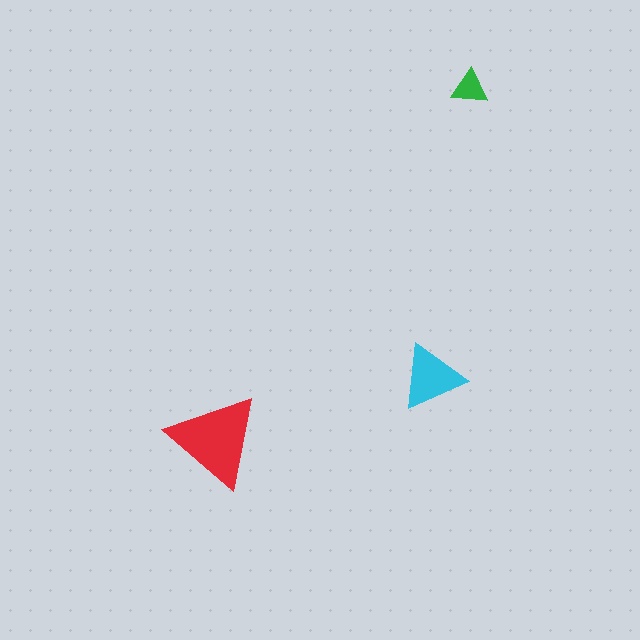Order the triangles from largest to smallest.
the red one, the cyan one, the green one.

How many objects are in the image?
There are 3 objects in the image.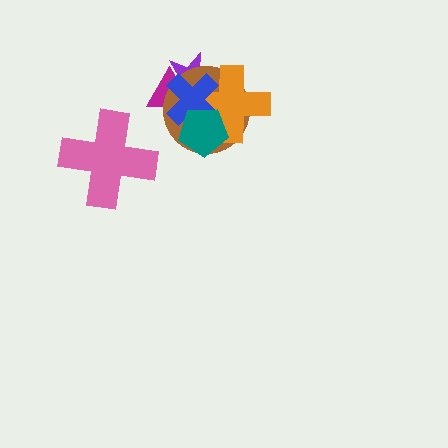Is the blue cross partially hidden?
Yes, it is partially covered by another shape.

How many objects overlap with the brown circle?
5 objects overlap with the brown circle.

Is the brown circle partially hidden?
Yes, it is partially covered by another shape.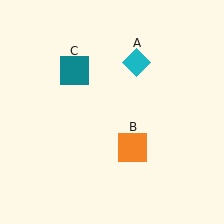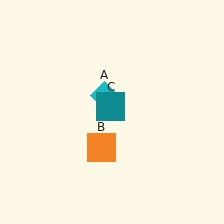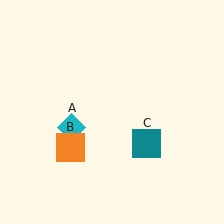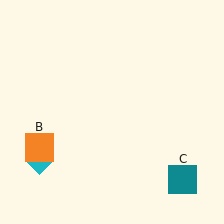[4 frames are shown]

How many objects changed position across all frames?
3 objects changed position: cyan diamond (object A), orange square (object B), teal square (object C).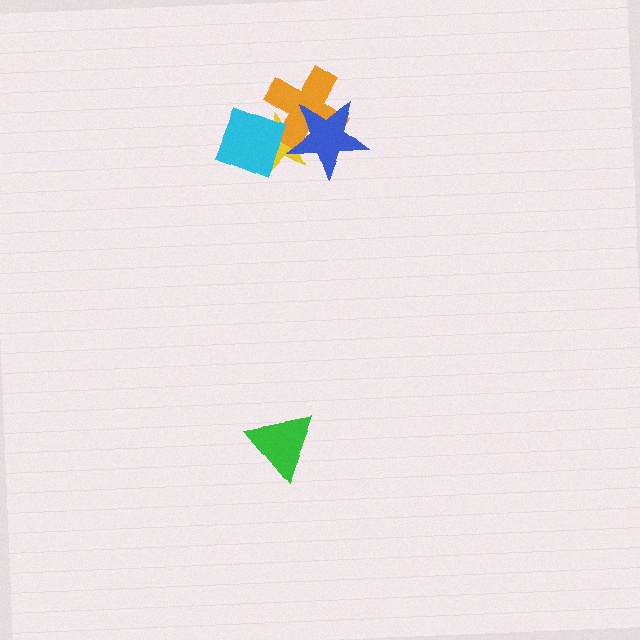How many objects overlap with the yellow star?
3 objects overlap with the yellow star.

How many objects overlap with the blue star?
2 objects overlap with the blue star.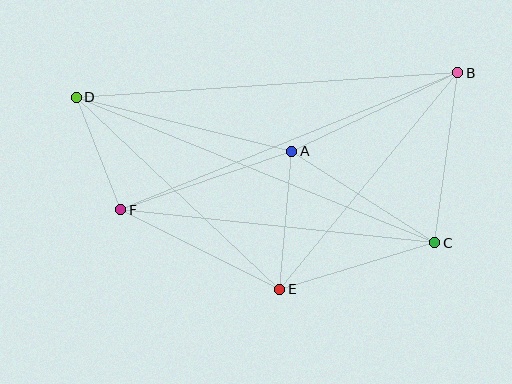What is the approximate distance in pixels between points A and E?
The distance between A and E is approximately 139 pixels.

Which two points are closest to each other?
Points D and F are closest to each other.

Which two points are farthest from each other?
Points C and D are farthest from each other.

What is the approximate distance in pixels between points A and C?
The distance between A and C is approximately 170 pixels.